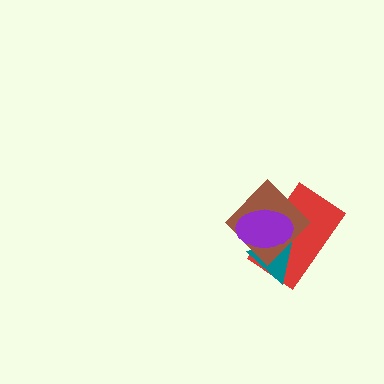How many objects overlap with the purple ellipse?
3 objects overlap with the purple ellipse.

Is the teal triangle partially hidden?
Yes, it is partially covered by another shape.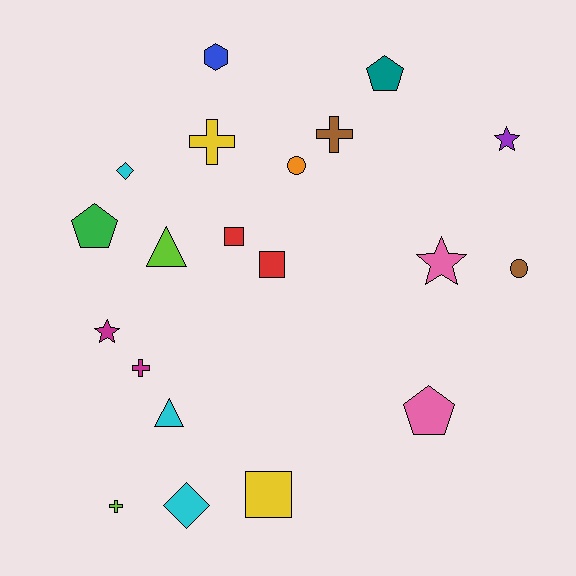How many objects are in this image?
There are 20 objects.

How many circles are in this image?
There are 2 circles.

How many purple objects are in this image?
There is 1 purple object.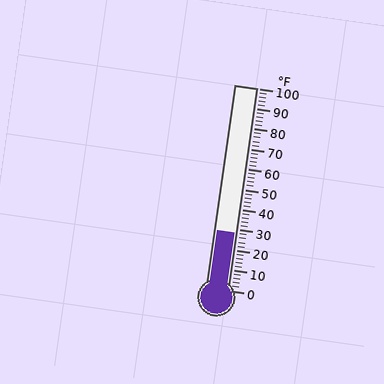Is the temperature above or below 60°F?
The temperature is below 60°F.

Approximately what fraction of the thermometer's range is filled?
The thermometer is filled to approximately 30% of its range.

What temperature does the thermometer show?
The thermometer shows approximately 28°F.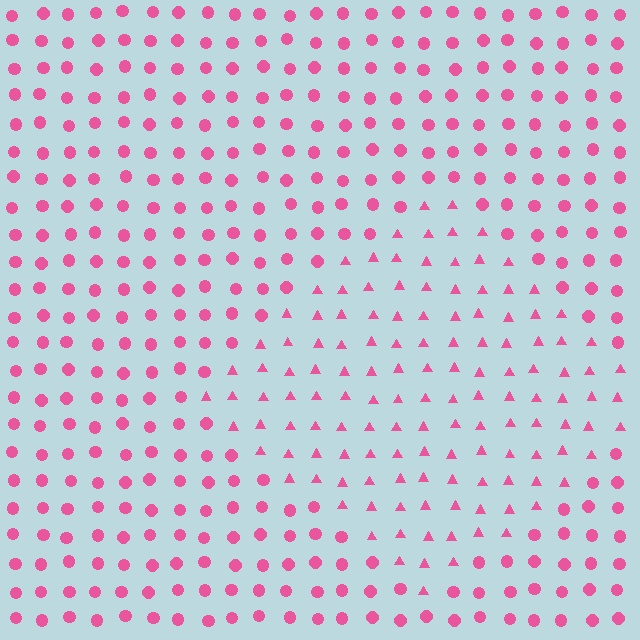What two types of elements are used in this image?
The image uses triangles inside the diamond region and circles outside it.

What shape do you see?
I see a diamond.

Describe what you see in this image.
The image is filled with small pink elements arranged in a uniform grid. A diamond-shaped region contains triangles, while the surrounding area contains circles. The boundary is defined purely by the change in element shape.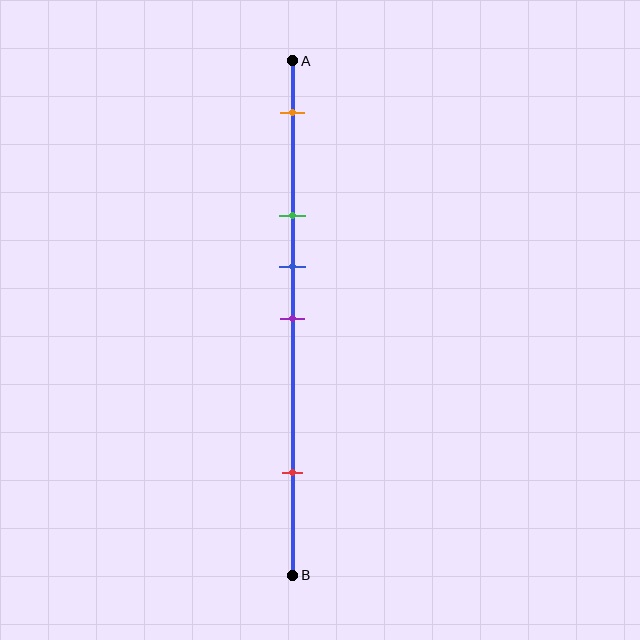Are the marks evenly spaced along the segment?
No, the marks are not evenly spaced.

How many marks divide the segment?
There are 5 marks dividing the segment.